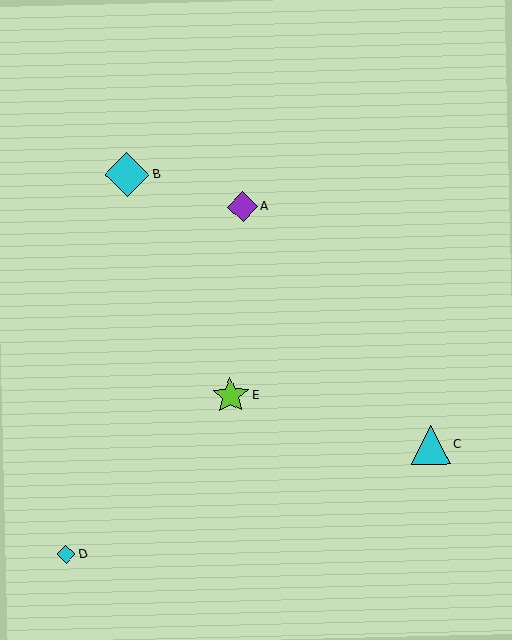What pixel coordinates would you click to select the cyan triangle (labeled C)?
Click at (431, 445) to select the cyan triangle C.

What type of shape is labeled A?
Shape A is a purple diamond.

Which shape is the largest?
The cyan diamond (labeled B) is the largest.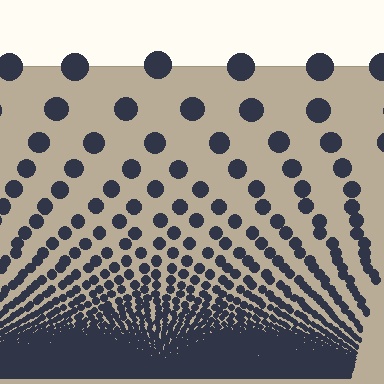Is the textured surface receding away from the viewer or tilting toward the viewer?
The surface appears to tilt toward the viewer. Texture elements get larger and sparser toward the top.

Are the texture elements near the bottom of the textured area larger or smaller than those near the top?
Smaller. The gradient is inverted — elements near the bottom are smaller and denser.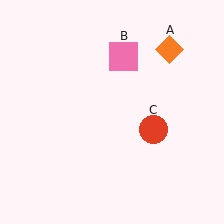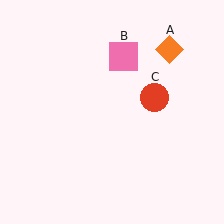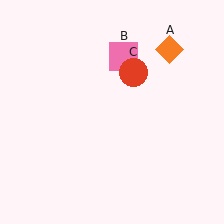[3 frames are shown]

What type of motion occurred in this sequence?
The red circle (object C) rotated counterclockwise around the center of the scene.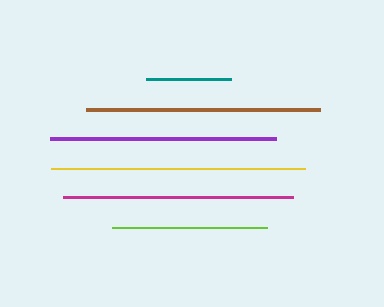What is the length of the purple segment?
The purple segment is approximately 226 pixels long.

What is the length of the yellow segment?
The yellow segment is approximately 254 pixels long.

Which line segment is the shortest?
The teal line is the shortest at approximately 85 pixels.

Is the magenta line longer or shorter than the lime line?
The magenta line is longer than the lime line.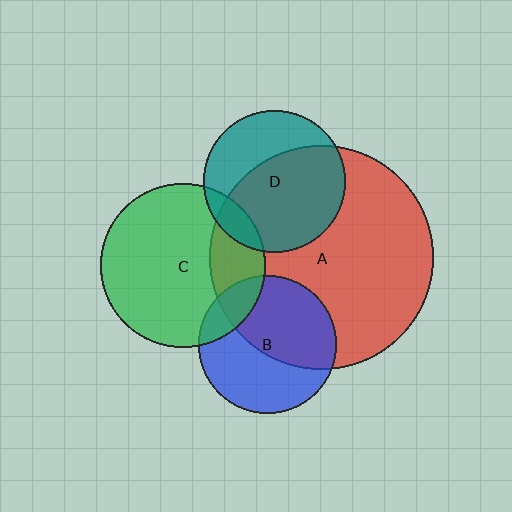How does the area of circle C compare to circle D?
Approximately 1.4 times.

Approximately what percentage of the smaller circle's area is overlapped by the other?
Approximately 15%.